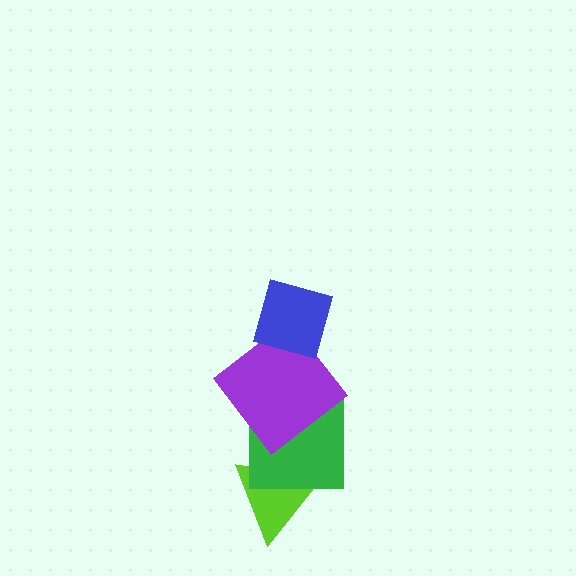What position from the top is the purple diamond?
The purple diamond is 2nd from the top.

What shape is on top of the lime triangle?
The green square is on top of the lime triangle.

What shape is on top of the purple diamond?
The blue diamond is on top of the purple diamond.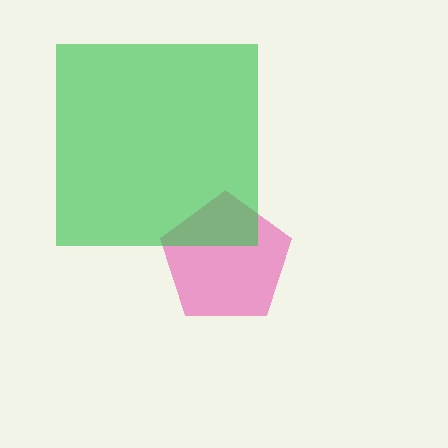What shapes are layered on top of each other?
The layered shapes are: a pink pentagon, a green square.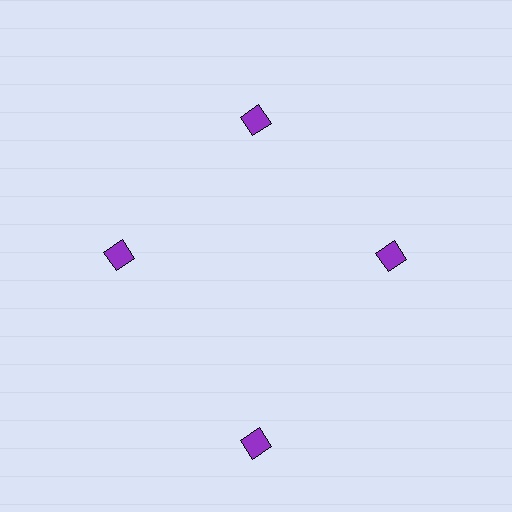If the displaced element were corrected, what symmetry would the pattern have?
It would have 4-fold rotational symmetry — the pattern would map onto itself every 90 degrees.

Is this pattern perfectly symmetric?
No. The 4 purple diamonds are arranged in a ring, but one element near the 6 o'clock position is pushed outward from the center, breaking the 4-fold rotational symmetry.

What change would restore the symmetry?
The symmetry would be restored by moving it inward, back onto the ring so that all 4 diamonds sit at equal angles and equal distance from the center.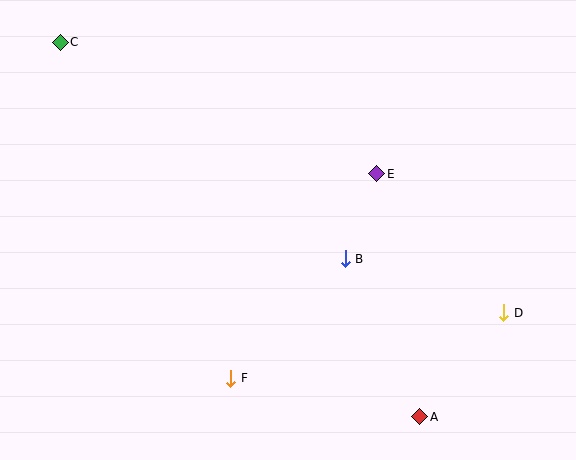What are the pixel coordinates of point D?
Point D is at (504, 313).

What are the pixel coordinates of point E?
Point E is at (377, 174).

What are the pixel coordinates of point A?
Point A is at (420, 417).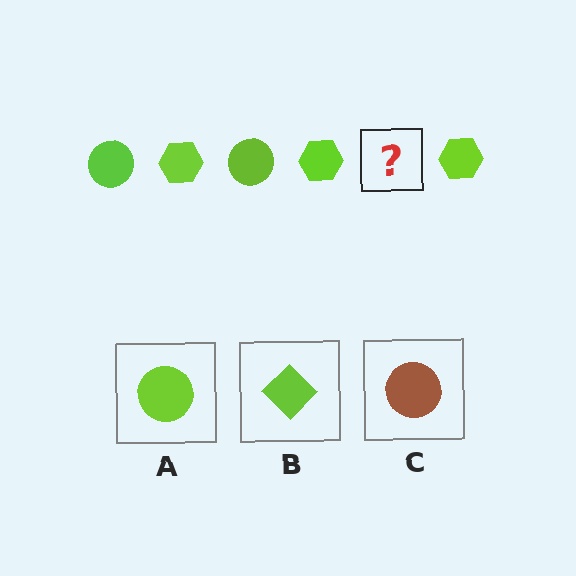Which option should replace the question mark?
Option A.